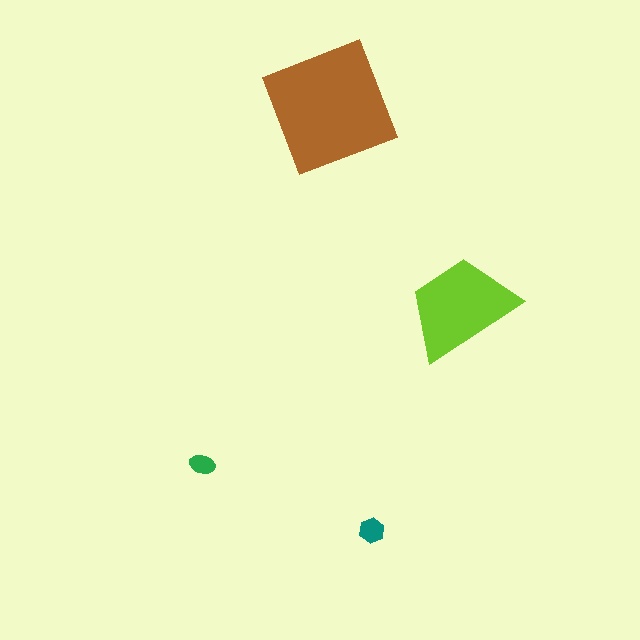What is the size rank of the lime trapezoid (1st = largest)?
2nd.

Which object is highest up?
The brown square is topmost.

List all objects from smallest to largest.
The green ellipse, the teal hexagon, the lime trapezoid, the brown square.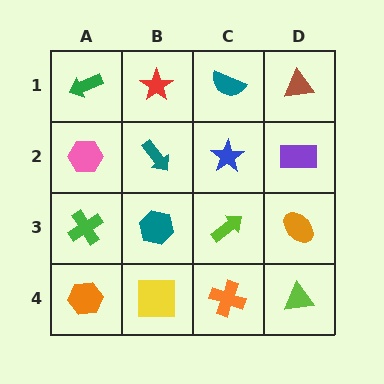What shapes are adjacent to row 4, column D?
An orange ellipse (row 3, column D), an orange cross (row 4, column C).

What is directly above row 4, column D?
An orange ellipse.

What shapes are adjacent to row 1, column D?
A purple rectangle (row 2, column D), a teal semicircle (row 1, column C).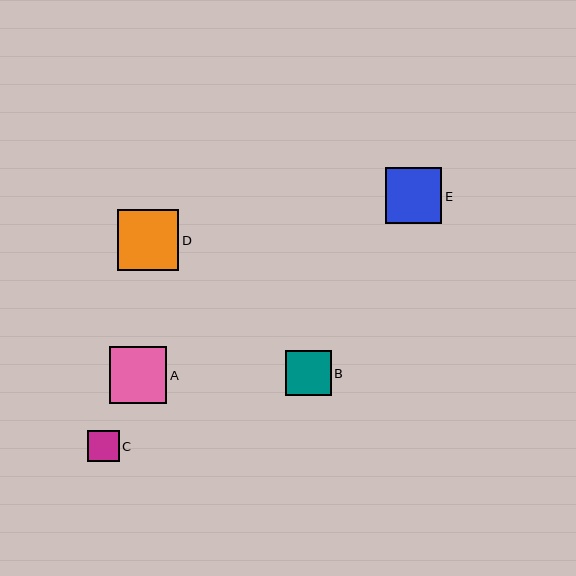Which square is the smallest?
Square C is the smallest with a size of approximately 32 pixels.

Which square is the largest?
Square D is the largest with a size of approximately 61 pixels.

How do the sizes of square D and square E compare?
Square D and square E are approximately the same size.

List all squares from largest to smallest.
From largest to smallest: D, A, E, B, C.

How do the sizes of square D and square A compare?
Square D and square A are approximately the same size.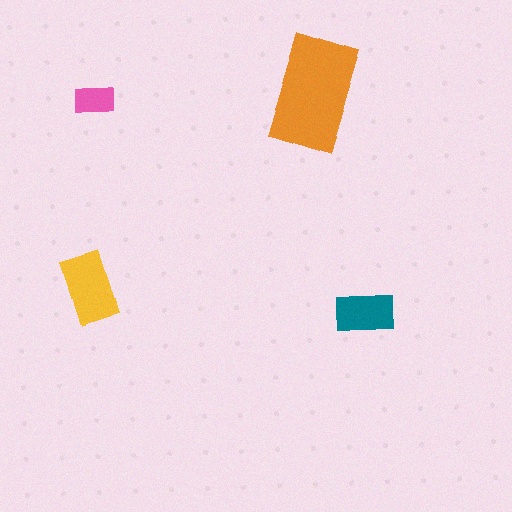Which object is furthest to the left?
The yellow rectangle is leftmost.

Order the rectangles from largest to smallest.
the orange one, the yellow one, the teal one, the pink one.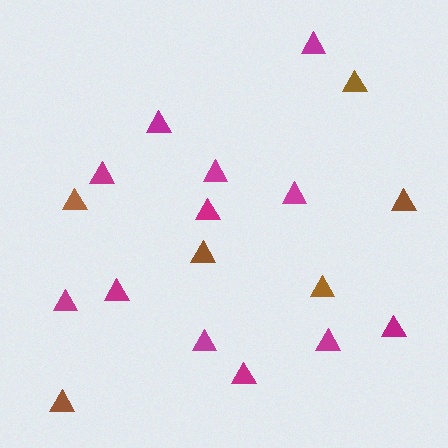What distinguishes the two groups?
There are 2 groups: one group of magenta triangles (12) and one group of brown triangles (6).